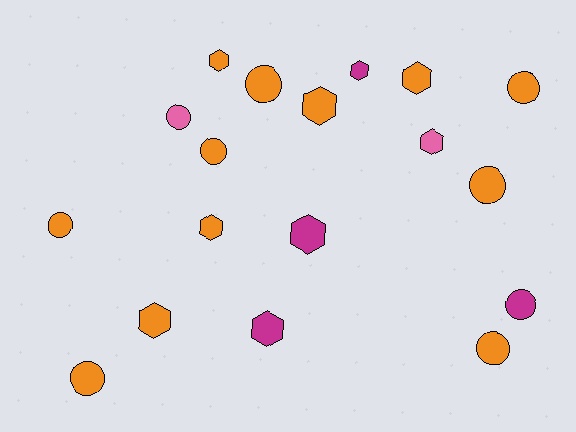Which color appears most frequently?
Orange, with 12 objects.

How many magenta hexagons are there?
There are 3 magenta hexagons.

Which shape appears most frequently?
Circle, with 9 objects.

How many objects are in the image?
There are 18 objects.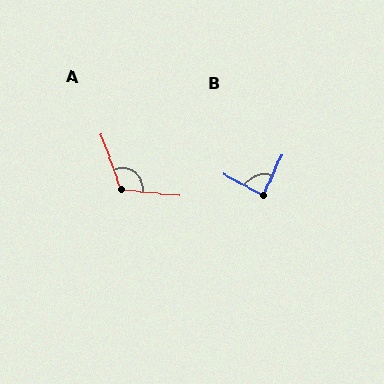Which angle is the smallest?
B, at approximately 86 degrees.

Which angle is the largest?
A, at approximately 116 degrees.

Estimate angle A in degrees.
Approximately 116 degrees.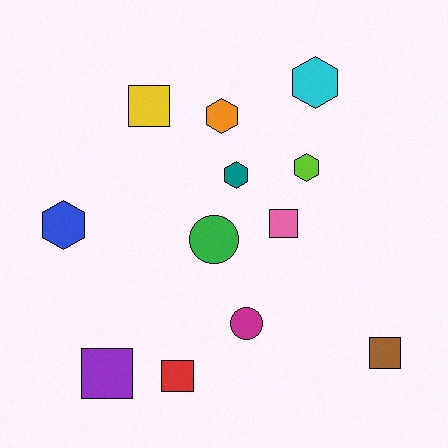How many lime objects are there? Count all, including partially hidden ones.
There is 1 lime object.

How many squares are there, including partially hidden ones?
There are 5 squares.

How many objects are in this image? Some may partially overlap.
There are 12 objects.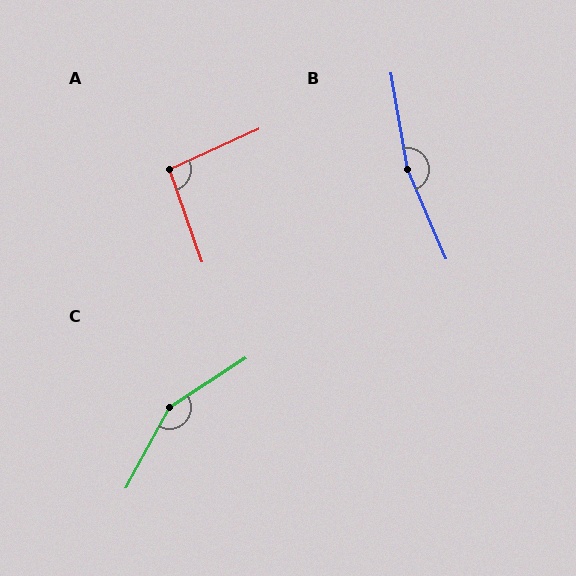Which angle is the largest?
B, at approximately 167 degrees.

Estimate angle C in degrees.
Approximately 151 degrees.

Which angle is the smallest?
A, at approximately 95 degrees.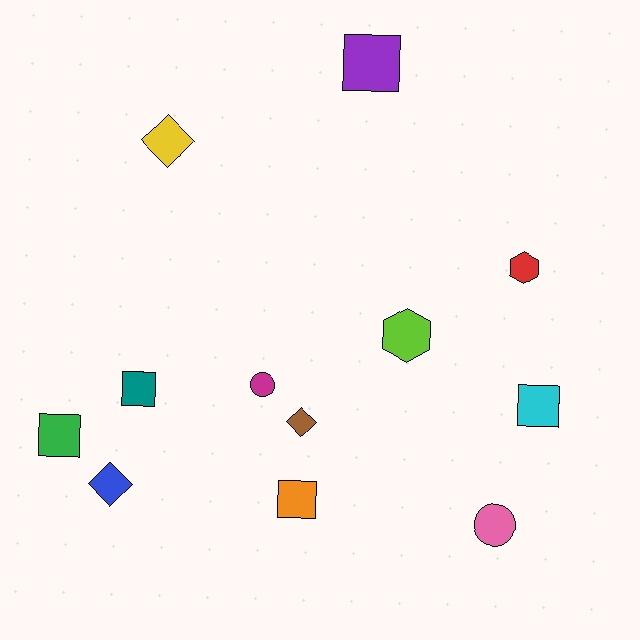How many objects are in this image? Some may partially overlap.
There are 12 objects.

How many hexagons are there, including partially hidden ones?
There are 2 hexagons.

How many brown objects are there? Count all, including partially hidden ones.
There is 1 brown object.